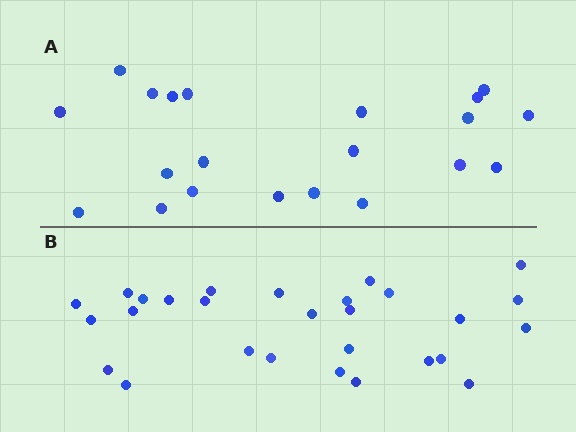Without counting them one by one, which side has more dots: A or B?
Region B (the bottom region) has more dots.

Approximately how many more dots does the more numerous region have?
Region B has roughly 8 or so more dots than region A.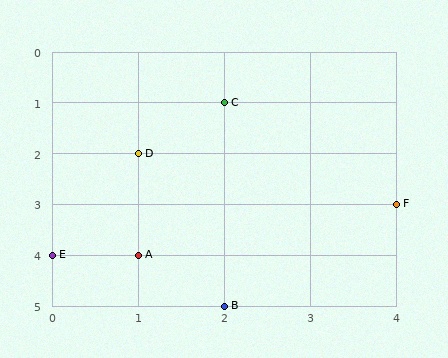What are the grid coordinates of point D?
Point D is at grid coordinates (1, 2).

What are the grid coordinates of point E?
Point E is at grid coordinates (0, 4).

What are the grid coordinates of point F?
Point F is at grid coordinates (4, 3).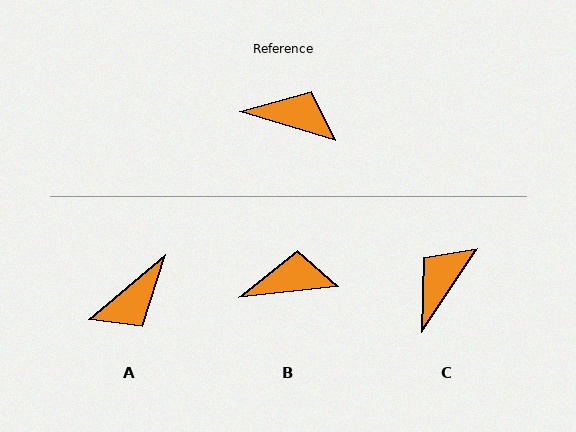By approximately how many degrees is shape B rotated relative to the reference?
Approximately 24 degrees counter-clockwise.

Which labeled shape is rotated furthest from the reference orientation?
A, about 123 degrees away.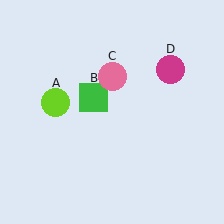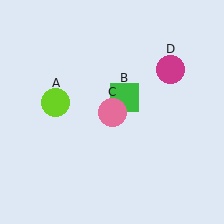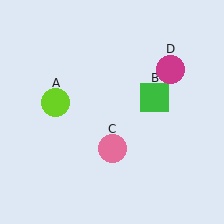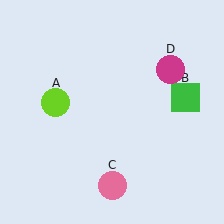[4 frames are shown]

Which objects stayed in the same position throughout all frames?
Lime circle (object A) and magenta circle (object D) remained stationary.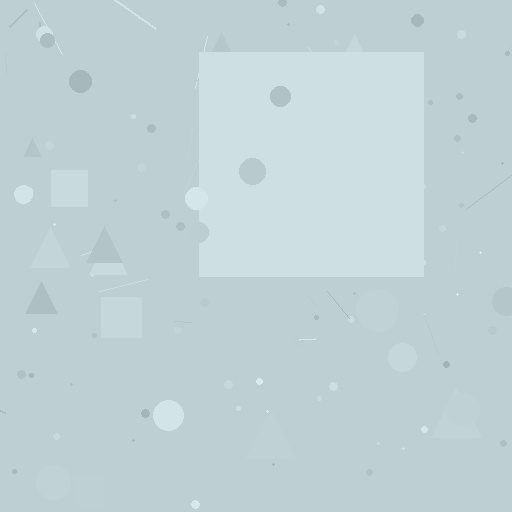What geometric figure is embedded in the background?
A square is embedded in the background.